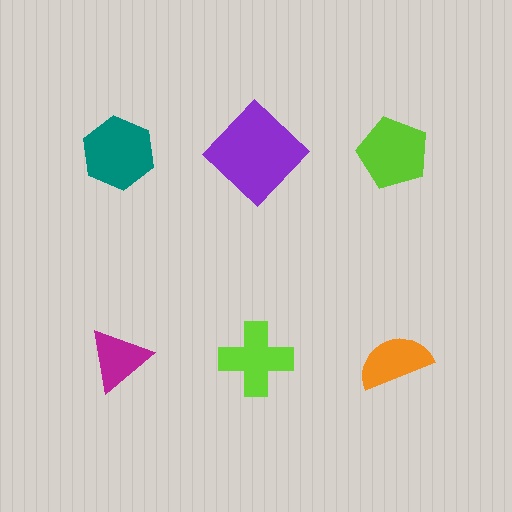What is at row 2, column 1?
A magenta triangle.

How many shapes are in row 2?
3 shapes.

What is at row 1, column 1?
A teal hexagon.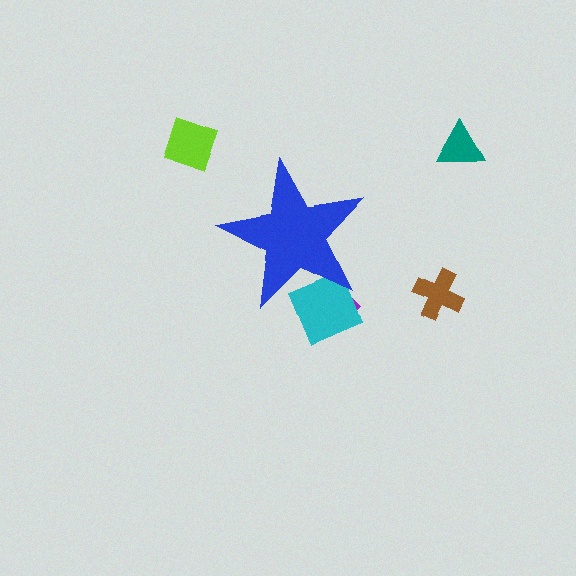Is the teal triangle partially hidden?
No, the teal triangle is fully visible.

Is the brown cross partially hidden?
No, the brown cross is fully visible.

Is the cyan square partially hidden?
Yes, the cyan square is partially hidden behind the blue star.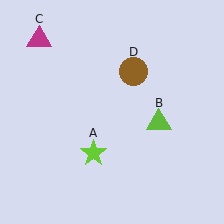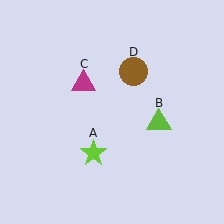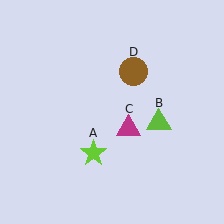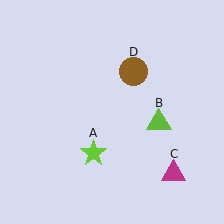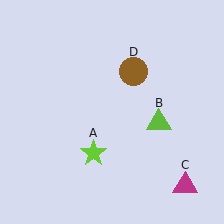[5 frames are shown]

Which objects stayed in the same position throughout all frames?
Lime star (object A) and lime triangle (object B) and brown circle (object D) remained stationary.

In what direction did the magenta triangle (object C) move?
The magenta triangle (object C) moved down and to the right.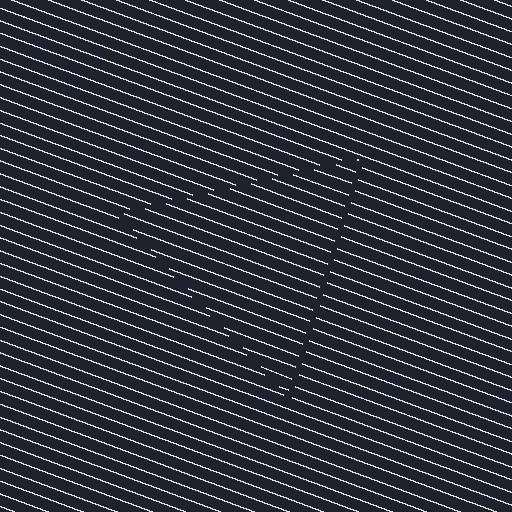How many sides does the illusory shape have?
3 sides — the line-ends trace a triangle.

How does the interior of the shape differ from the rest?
The interior of the shape contains the same grating, shifted by half a period — the contour is defined by the phase discontinuity where line-ends from the inner and outer gratings abut.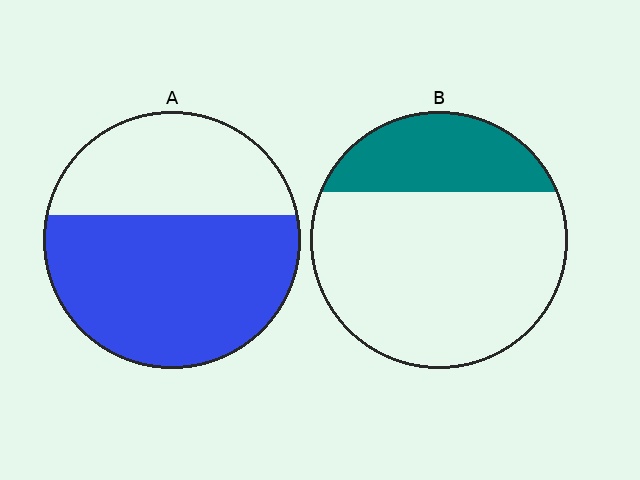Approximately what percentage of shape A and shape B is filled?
A is approximately 60% and B is approximately 25%.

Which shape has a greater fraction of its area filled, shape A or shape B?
Shape A.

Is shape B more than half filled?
No.